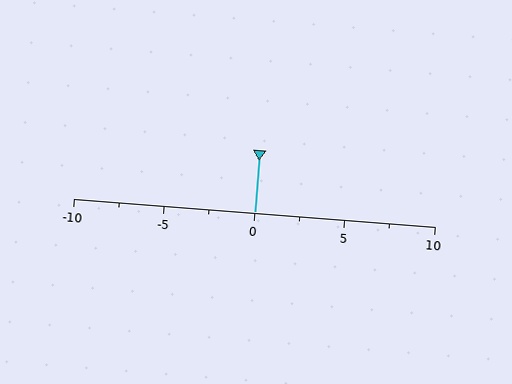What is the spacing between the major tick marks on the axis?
The major ticks are spaced 5 apart.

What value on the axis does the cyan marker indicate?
The marker indicates approximately 0.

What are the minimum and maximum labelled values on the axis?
The axis runs from -10 to 10.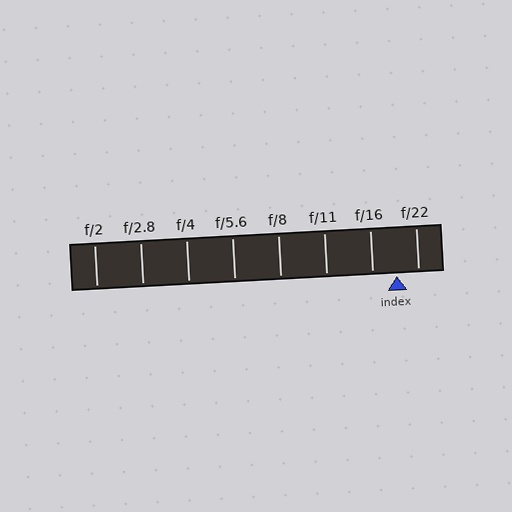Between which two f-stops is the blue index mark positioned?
The index mark is between f/16 and f/22.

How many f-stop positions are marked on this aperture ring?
There are 8 f-stop positions marked.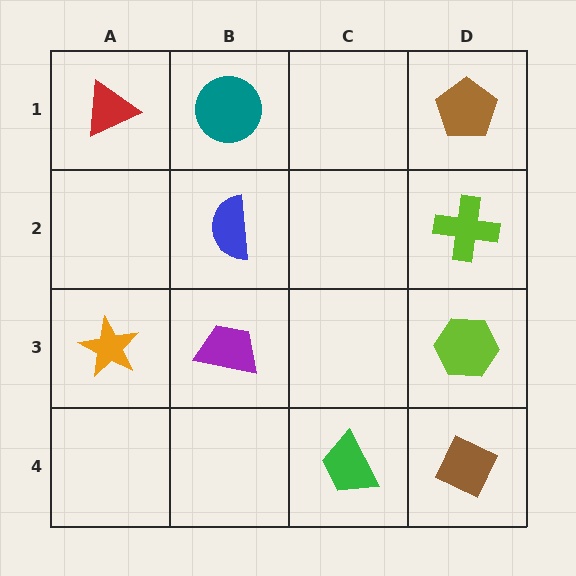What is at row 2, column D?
A lime cross.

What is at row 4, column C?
A green trapezoid.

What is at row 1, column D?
A brown pentagon.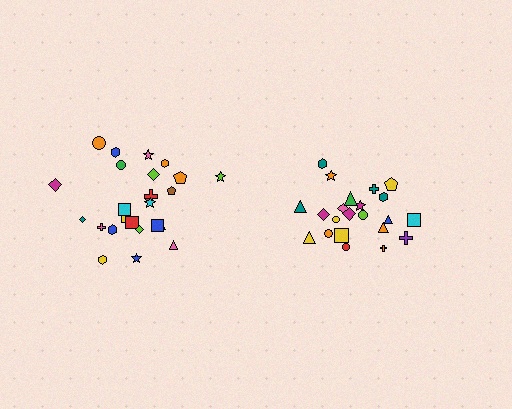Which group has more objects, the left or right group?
The left group.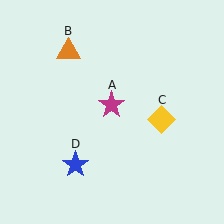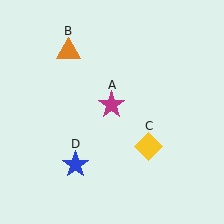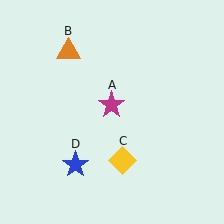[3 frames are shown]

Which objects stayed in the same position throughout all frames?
Magenta star (object A) and orange triangle (object B) and blue star (object D) remained stationary.